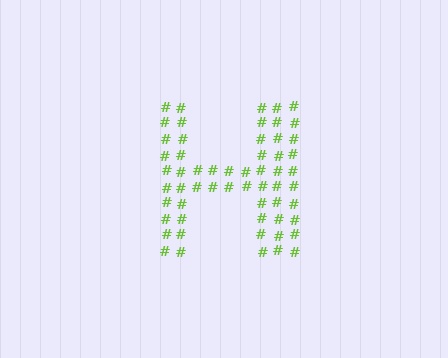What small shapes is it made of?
It is made of small hash symbols.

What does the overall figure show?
The overall figure shows the letter H.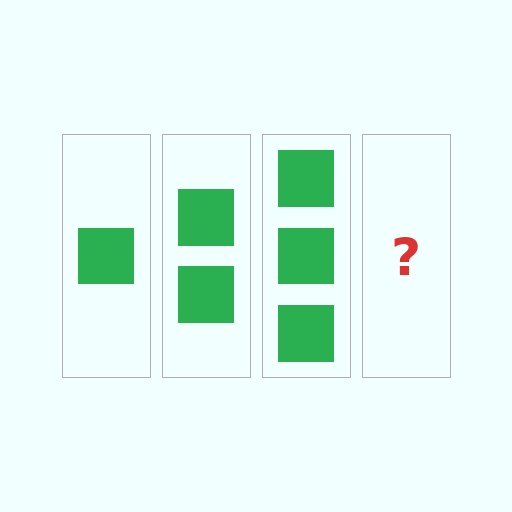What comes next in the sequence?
The next element should be 4 squares.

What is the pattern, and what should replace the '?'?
The pattern is that each step adds one more square. The '?' should be 4 squares.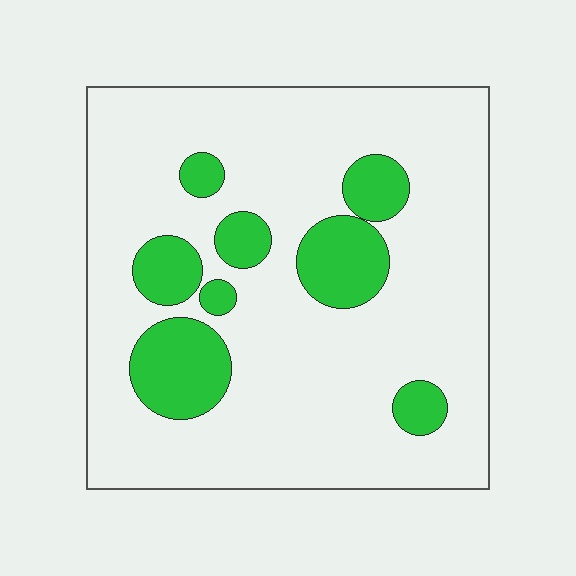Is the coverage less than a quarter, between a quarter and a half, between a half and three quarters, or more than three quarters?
Less than a quarter.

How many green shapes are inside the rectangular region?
8.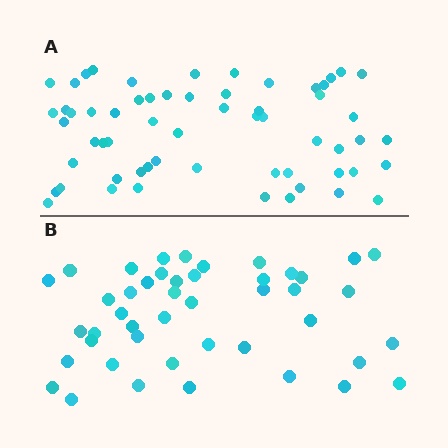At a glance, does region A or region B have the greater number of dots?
Region A (the top region) has more dots.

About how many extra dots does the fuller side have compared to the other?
Region A has approximately 15 more dots than region B.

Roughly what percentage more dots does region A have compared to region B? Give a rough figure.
About 35% more.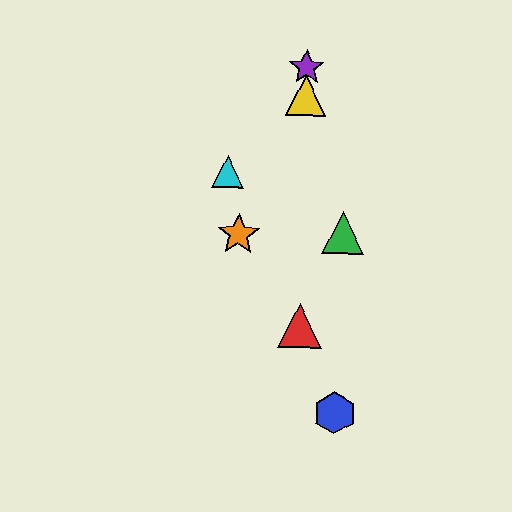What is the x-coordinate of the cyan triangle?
The cyan triangle is at x≈228.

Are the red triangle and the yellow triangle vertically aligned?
Yes, both are at x≈300.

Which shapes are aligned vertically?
The red triangle, the yellow triangle, the purple star are aligned vertically.